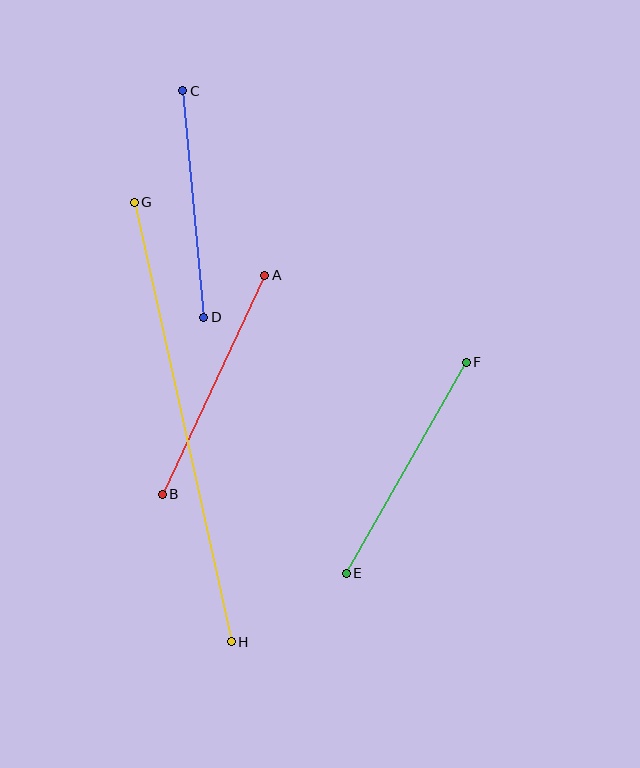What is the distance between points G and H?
The distance is approximately 450 pixels.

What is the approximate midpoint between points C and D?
The midpoint is at approximately (193, 204) pixels.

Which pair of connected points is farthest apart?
Points G and H are farthest apart.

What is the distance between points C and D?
The distance is approximately 227 pixels.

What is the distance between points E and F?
The distance is approximately 243 pixels.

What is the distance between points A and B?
The distance is approximately 242 pixels.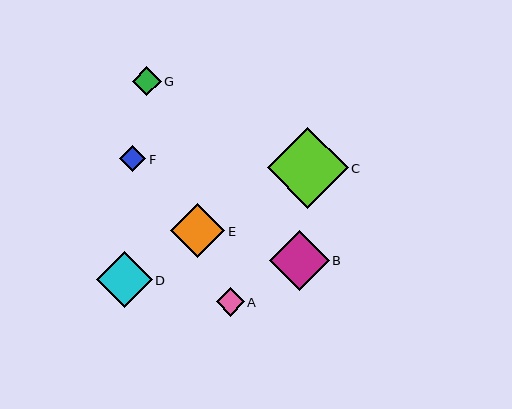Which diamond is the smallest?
Diamond F is the smallest with a size of approximately 27 pixels.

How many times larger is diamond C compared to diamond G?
Diamond C is approximately 2.8 times the size of diamond G.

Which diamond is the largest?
Diamond C is the largest with a size of approximately 81 pixels.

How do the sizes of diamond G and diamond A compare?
Diamond G and diamond A are approximately the same size.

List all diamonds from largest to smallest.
From largest to smallest: C, B, D, E, G, A, F.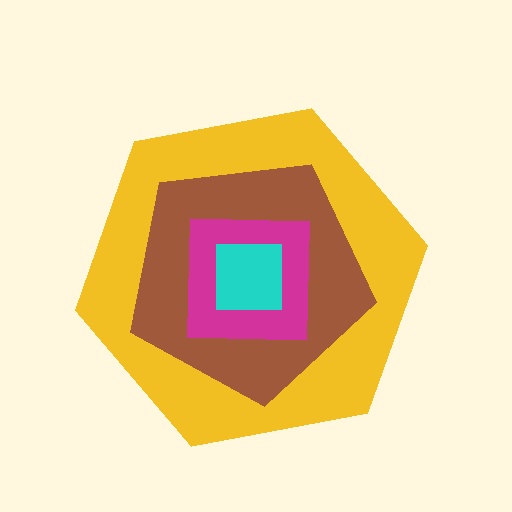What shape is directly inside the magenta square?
The cyan square.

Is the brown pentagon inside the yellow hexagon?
Yes.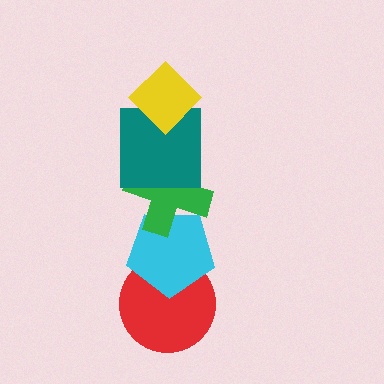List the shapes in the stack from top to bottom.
From top to bottom: the yellow diamond, the teal square, the green cross, the cyan pentagon, the red circle.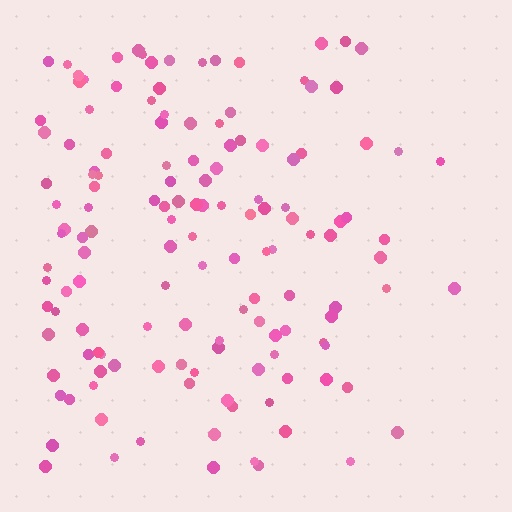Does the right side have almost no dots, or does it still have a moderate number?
Still a moderate number, just noticeably fewer than the left.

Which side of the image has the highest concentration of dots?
The left.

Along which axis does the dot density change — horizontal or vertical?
Horizontal.